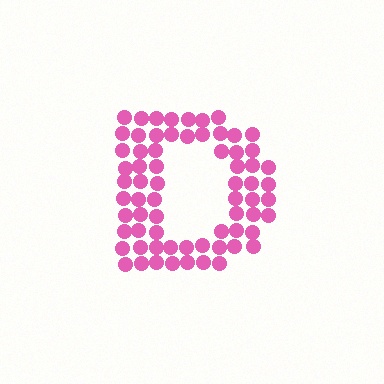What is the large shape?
The large shape is the letter D.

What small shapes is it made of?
It is made of small circles.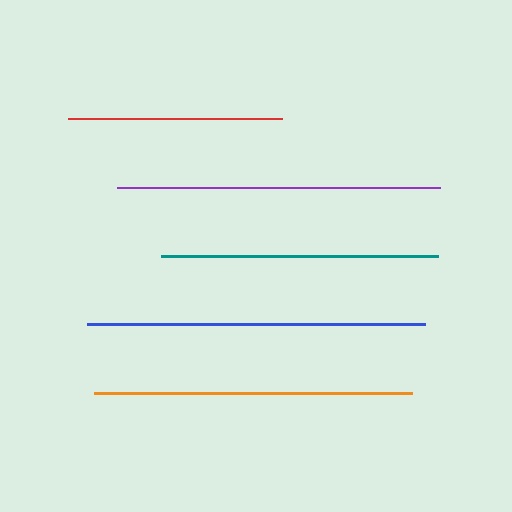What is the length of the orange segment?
The orange segment is approximately 318 pixels long.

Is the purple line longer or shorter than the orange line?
The purple line is longer than the orange line.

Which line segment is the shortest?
The red line is the shortest at approximately 214 pixels.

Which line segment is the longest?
The blue line is the longest at approximately 338 pixels.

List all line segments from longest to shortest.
From longest to shortest: blue, purple, orange, teal, red.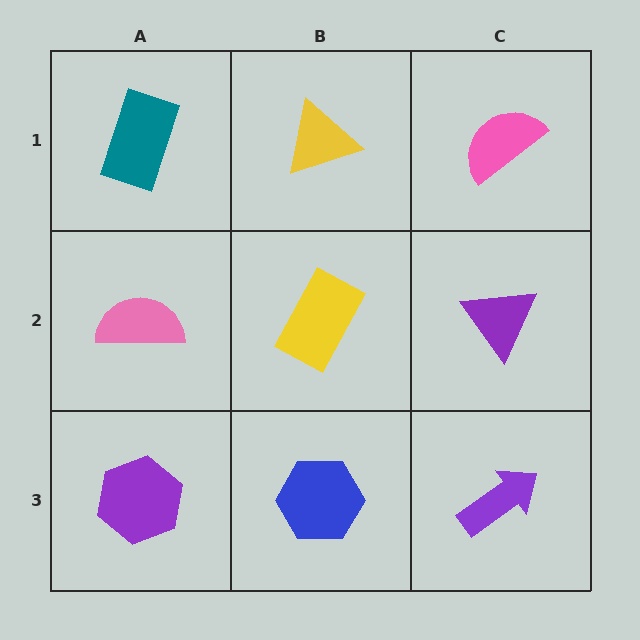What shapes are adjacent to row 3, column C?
A purple triangle (row 2, column C), a blue hexagon (row 3, column B).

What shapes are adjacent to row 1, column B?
A yellow rectangle (row 2, column B), a teal rectangle (row 1, column A), a pink semicircle (row 1, column C).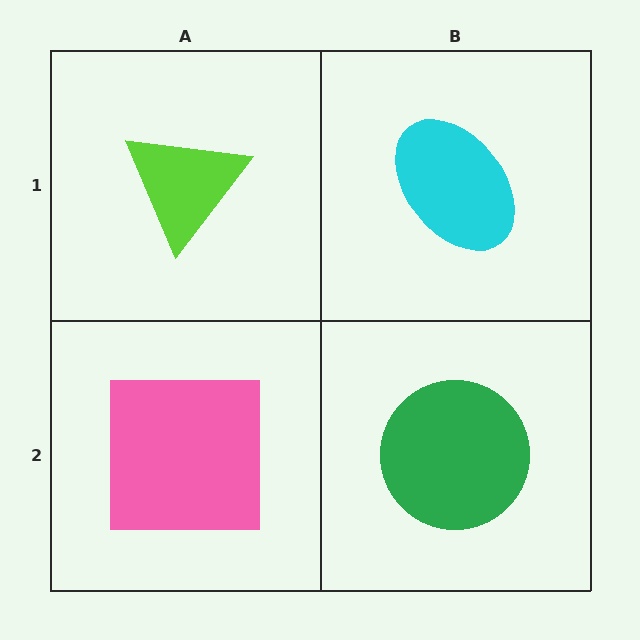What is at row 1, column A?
A lime triangle.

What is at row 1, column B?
A cyan ellipse.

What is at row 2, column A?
A pink square.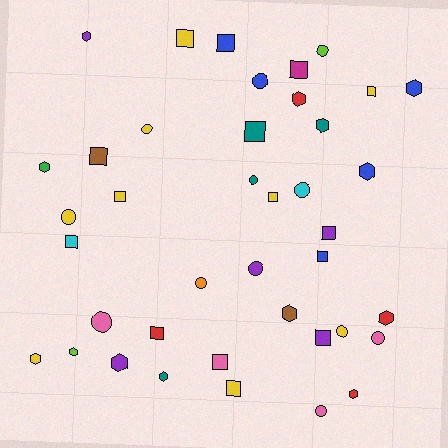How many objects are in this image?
There are 40 objects.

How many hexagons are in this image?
There are 13 hexagons.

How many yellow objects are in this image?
There are 9 yellow objects.